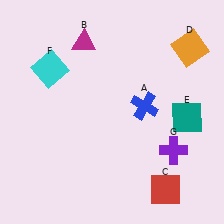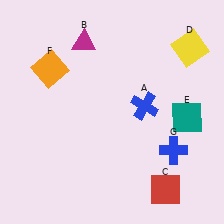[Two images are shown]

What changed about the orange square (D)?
In Image 1, D is orange. In Image 2, it changed to yellow.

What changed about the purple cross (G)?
In Image 1, G is purple. In Image 2, it changed to blue.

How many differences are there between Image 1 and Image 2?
There are 3 differences between the two images.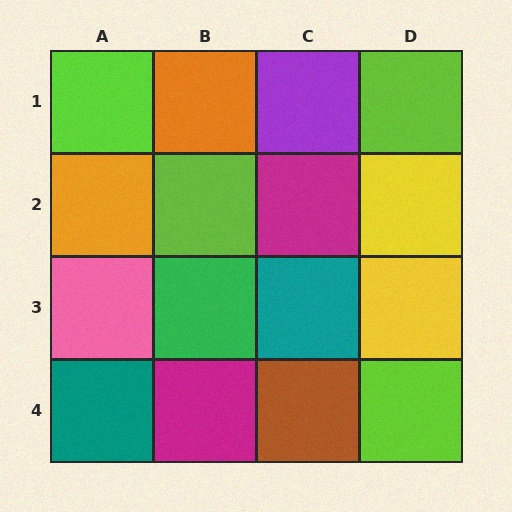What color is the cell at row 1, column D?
Lime.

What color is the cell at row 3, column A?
Pink.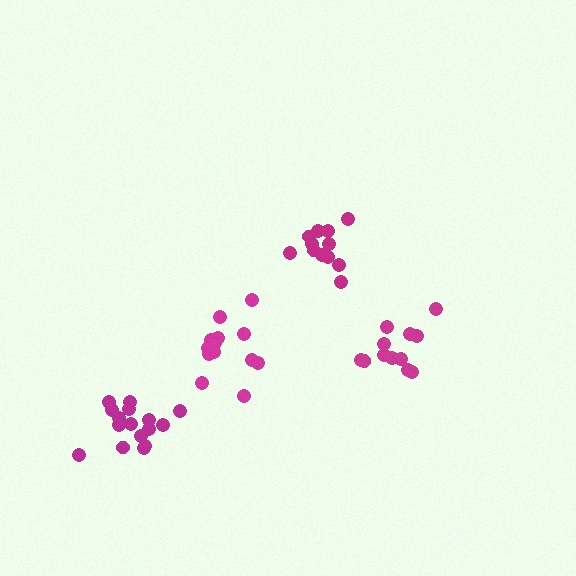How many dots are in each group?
Group 1: 12 dots, Group 2: 12 dots, Group 3: 13 dots, Group 4: 16 dots (53 total).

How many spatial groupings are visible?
There are 4 spatial groupings.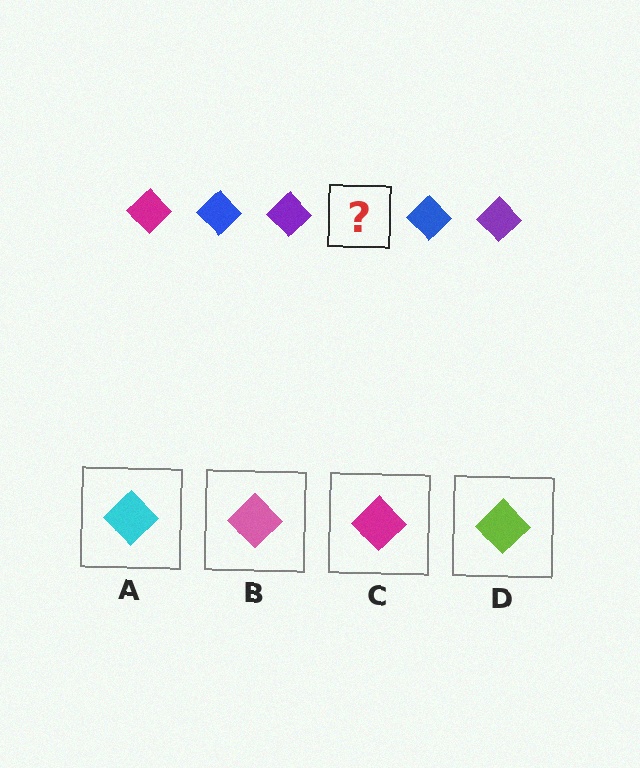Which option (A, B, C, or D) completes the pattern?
C.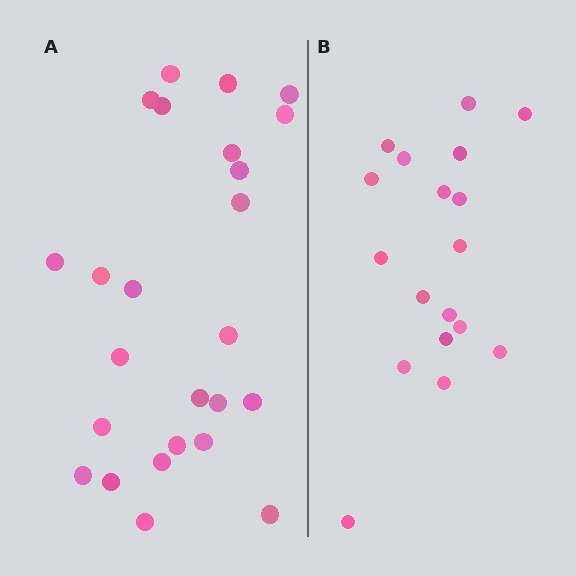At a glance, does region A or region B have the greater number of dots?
Region A (the left region) has more dots.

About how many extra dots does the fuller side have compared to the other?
Region A has roughly 8 or so more dots than region B.